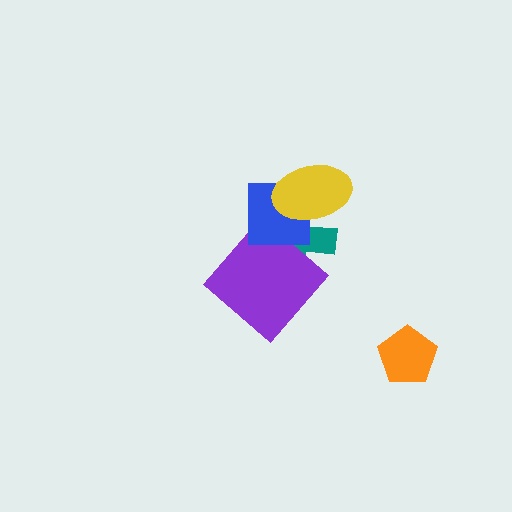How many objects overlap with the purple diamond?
1 object overlaps with the purple diamond.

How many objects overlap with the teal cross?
3 objects overlap with the teal cross.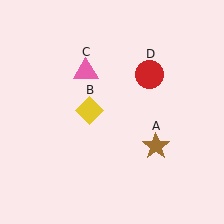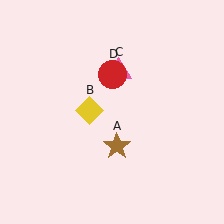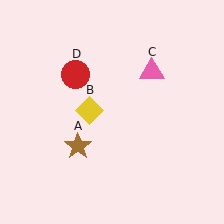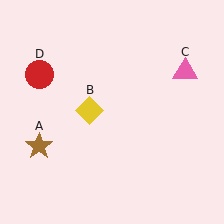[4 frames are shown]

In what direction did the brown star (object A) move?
The brown star (object A) moved left.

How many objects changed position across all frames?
3 objects changed position: brown star (object A), pink triangle (object C), red circle (object D).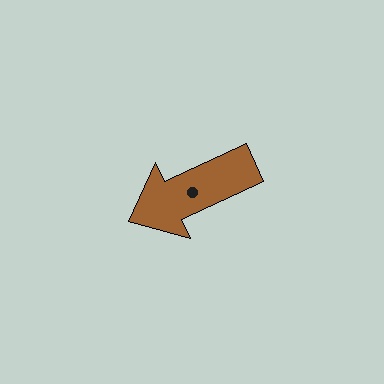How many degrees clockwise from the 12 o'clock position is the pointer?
Approximately 245 degrees.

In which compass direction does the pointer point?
Southwest.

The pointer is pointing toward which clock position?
Roughly 8 o'clock.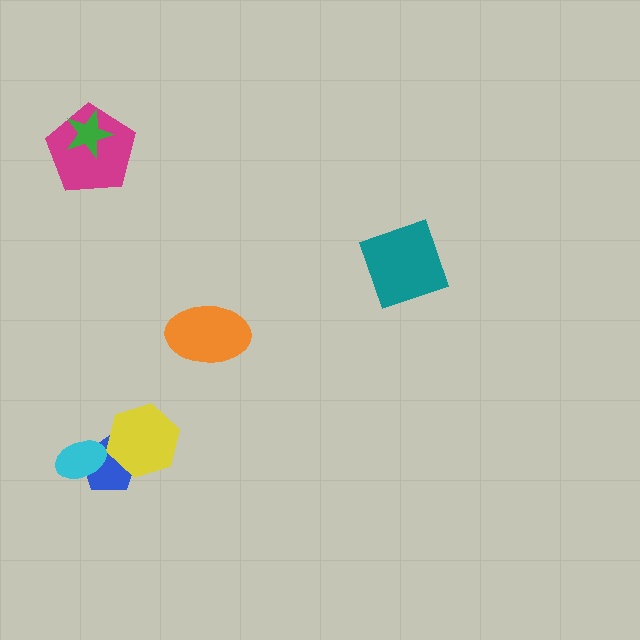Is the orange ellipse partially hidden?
No, no other shape covers it.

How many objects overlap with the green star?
1 object overlaps with the green star.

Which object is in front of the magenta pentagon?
The green star is in front of the magenta pentagon.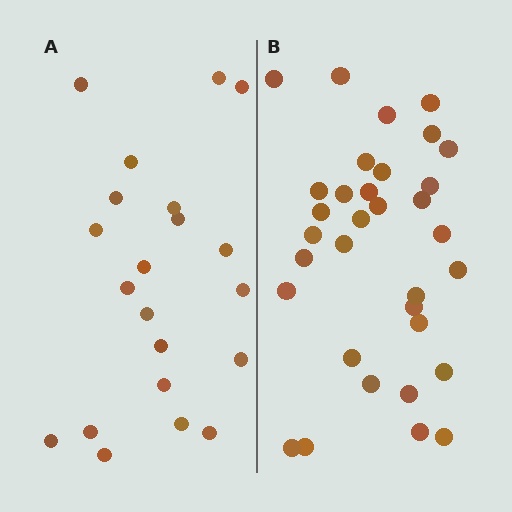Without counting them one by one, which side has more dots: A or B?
Region B (the right region) has more dots.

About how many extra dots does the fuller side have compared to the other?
Region B has roughly 12 or so more dots than region A.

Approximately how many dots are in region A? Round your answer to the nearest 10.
About 20 dots. (The exact count is 21, which rounds to 20.)